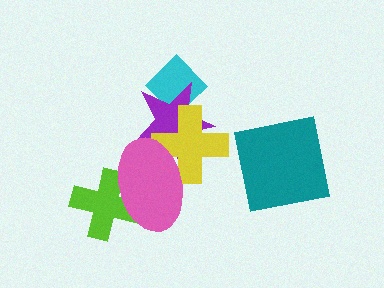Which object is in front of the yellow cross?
The pink ellipse is in front of the yellow cross.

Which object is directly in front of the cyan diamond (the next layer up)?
The purple star is directly in front of the cyan diamond.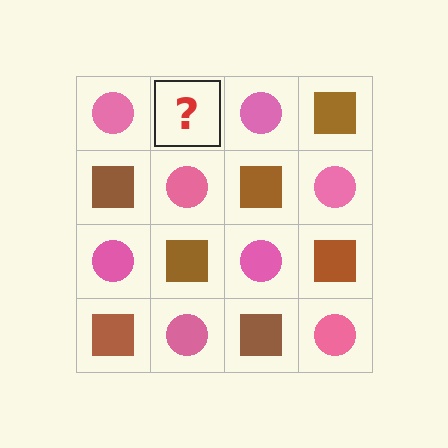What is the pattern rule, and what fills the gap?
The rule is that it alternates pink circle and brown square in a checkerboard pattern. The gap should be filled with a brown square.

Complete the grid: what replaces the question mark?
The question mark should be replaced with a brown square.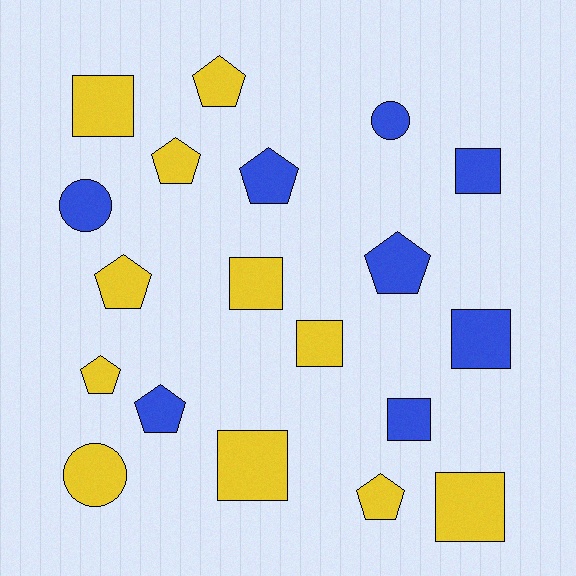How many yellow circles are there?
There is 1 yellow circle.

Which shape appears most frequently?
Pentagon, with 8 objects.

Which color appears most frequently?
Yellow, with 11 objects.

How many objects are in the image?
There are 19 objects.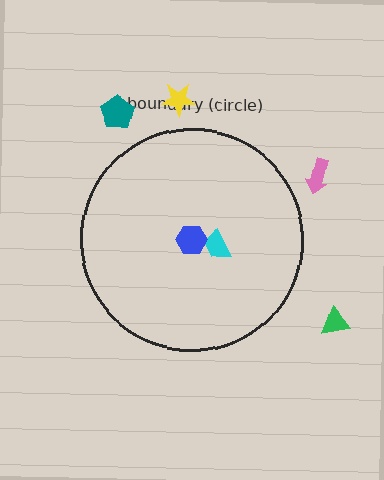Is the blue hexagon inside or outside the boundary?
Inside.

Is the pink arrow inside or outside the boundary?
Outside.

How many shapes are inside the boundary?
2 inside, 4 outside.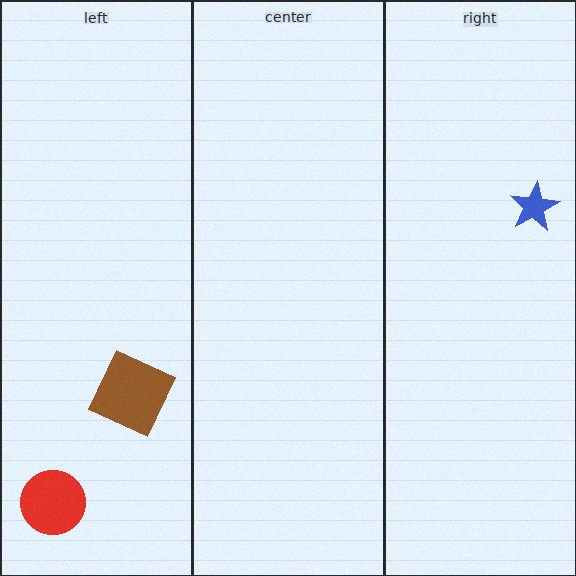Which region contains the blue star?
The right region.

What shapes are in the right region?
The blue star.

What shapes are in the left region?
The red circle, the brown square.